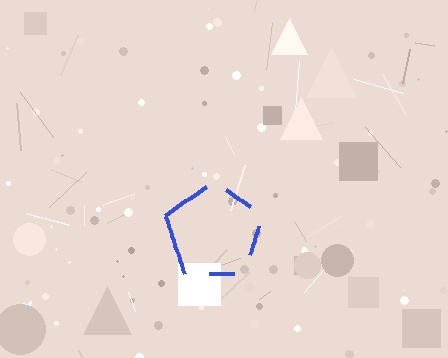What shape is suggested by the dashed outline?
The dashed outline suggests a pentagon.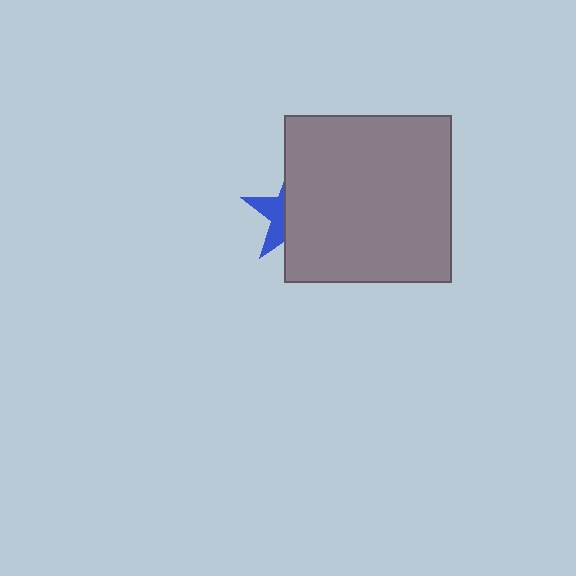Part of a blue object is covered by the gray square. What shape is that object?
It is a star.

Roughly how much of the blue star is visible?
A small part of it is visible (roughly 34%).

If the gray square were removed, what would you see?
You would see the complete blue star.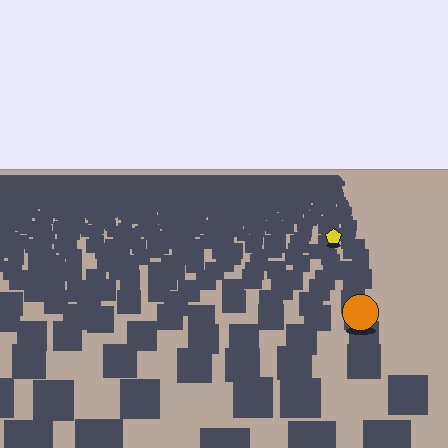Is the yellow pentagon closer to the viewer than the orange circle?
No. The orange circle is closer — you can tell from the texture gradient: the ground texture is coarser near it.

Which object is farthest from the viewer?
The yellow pentagon is farthest from the viewer. It appears smaller and the ground texture around it is denser.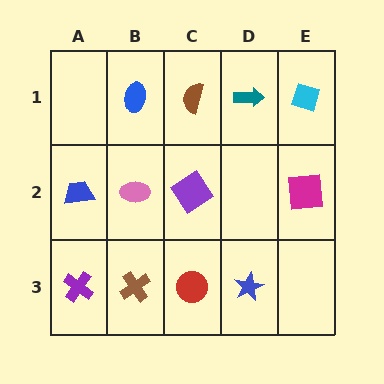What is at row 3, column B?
A brown cross.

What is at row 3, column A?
A purple cross.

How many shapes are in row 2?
4 shapes.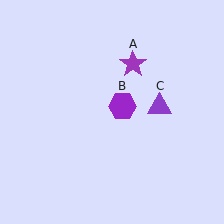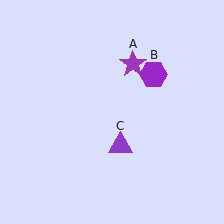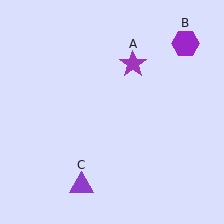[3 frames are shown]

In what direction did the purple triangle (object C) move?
The purple triangle (object C) moved down and to the left.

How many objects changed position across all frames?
2 objects changed position: purple hexagon (object B), purple triangle (object C).